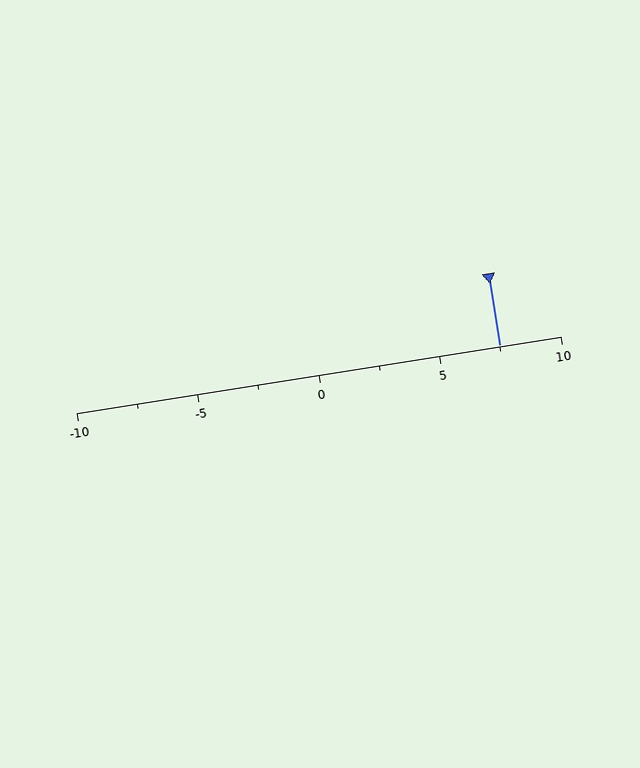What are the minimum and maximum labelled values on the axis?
The axis runs from -10 to 10.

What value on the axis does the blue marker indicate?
The marker indicates approximately 7.5.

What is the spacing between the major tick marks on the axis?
The major ticks are spaced 5 apart.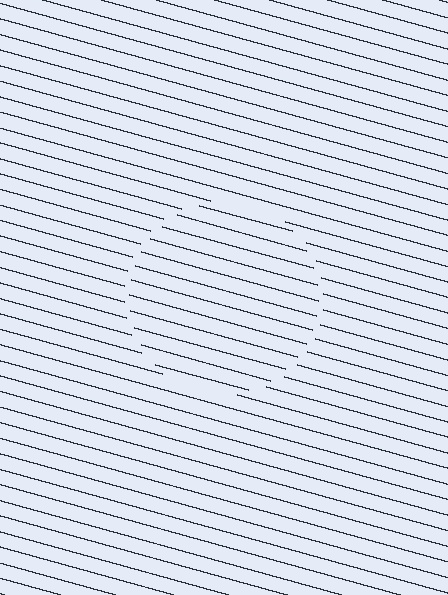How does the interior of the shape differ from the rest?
The interior of the shape contains the same grating, shifted by half a period — the contour is defined by the phase discontinuity where line-ends from the inner and outer gratings abut.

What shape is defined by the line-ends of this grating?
An illusory circle. The interior of the shape contains the same grating, shifted by half a period — the contour is defined by the phase discontinuity where line-ends from the inner and outer gratings abut.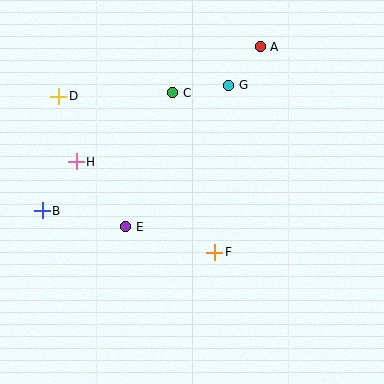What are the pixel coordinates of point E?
Point E is at (126, 227).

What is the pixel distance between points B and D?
The distance between B and D is 115 pixels.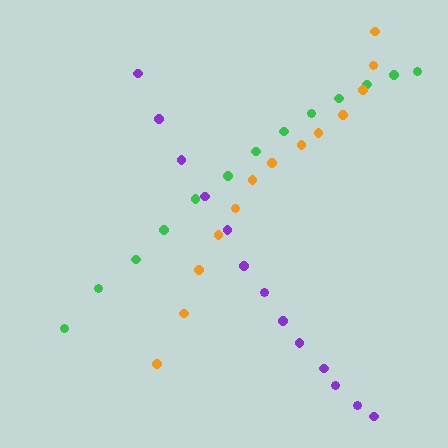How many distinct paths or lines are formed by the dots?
There are 3 distinct paths.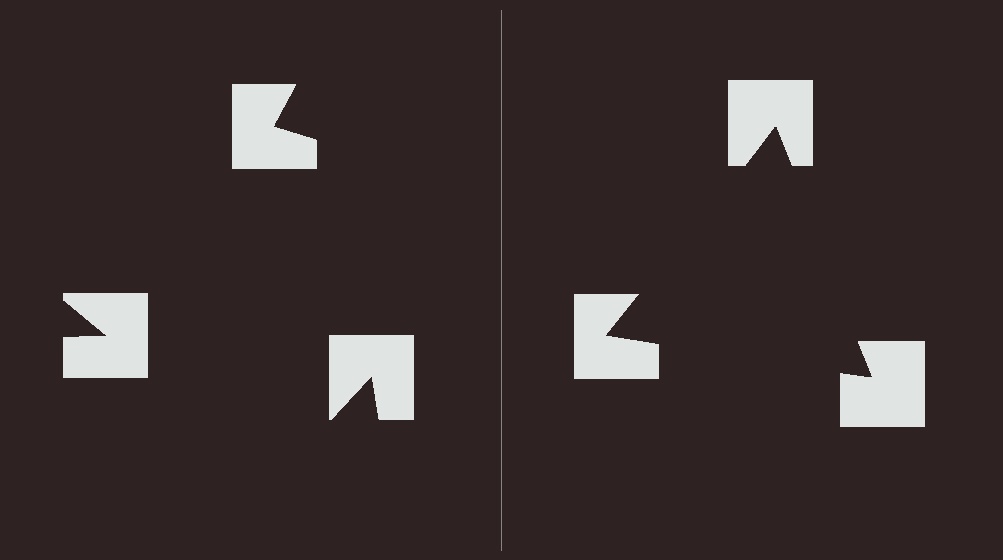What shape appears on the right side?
An illusory triangle.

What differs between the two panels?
The notched squares are positioned identically on both sides; only the wedge orientations differ. On the right they align to a triangle; on the left they are misaligned.